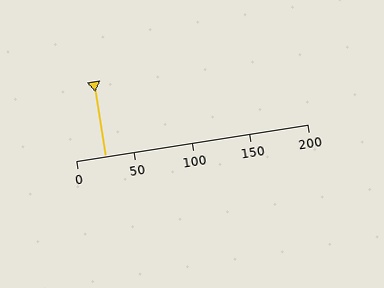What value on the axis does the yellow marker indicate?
The marker indicates approximately 25.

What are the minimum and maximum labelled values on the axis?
The axis runs from 0 to 200.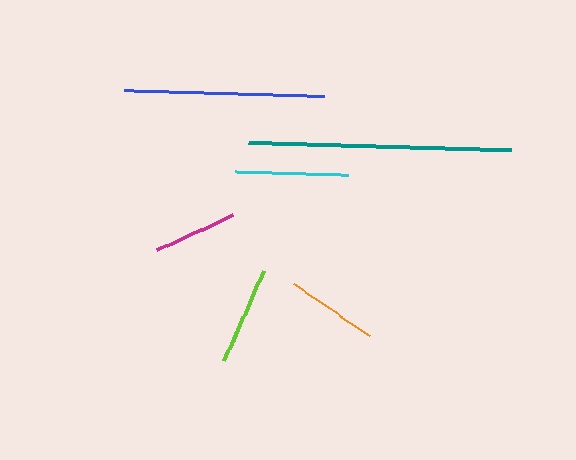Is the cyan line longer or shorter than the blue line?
The blue line is longer than the cyan line.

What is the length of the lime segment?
The lime segment is approximately 99 pixels long.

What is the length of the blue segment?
The blue segment is approximately 201 pixels long.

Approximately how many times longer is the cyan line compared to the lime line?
The cyan line is approximately 1.1 times the length of the lime line.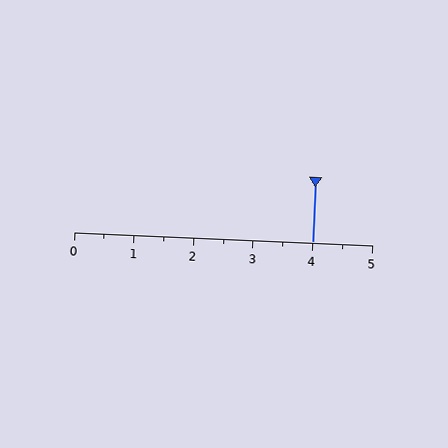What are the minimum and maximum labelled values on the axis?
The axis runs from 0 to 5.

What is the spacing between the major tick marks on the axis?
The major ticks are spaced 1 apart.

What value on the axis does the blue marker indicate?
The marker indicates approximately 4.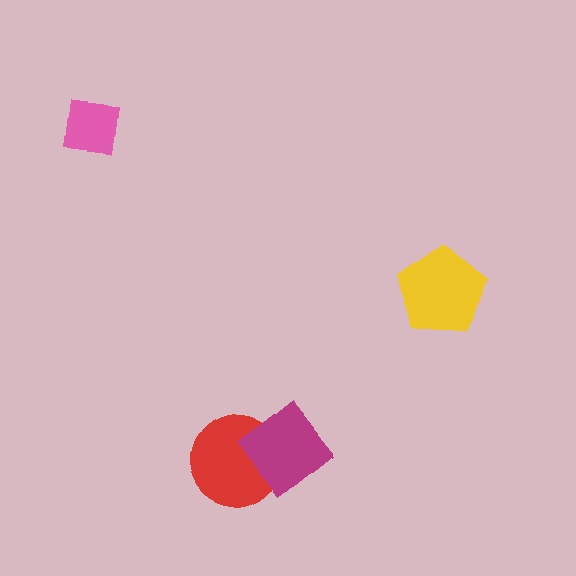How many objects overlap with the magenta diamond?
1 object overlaps with the magenta diamond.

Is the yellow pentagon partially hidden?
No, no other shape covers it.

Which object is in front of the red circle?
The magenta diamond is in front of the red circle.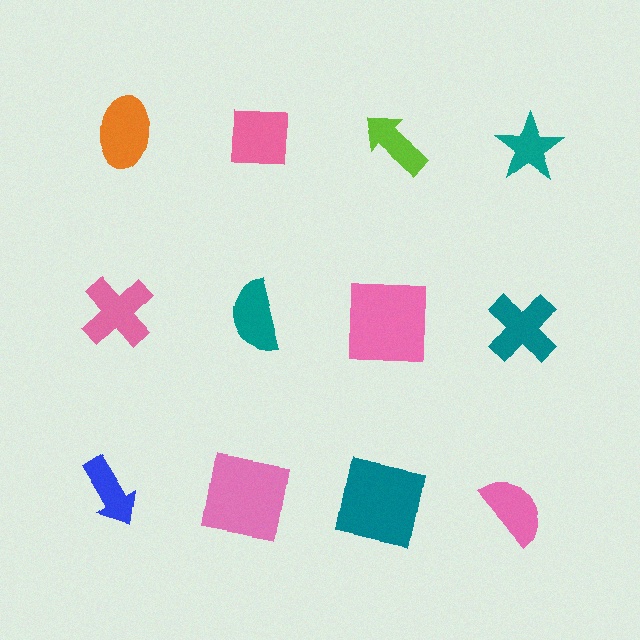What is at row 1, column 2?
A pink square.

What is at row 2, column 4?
A teal cross.